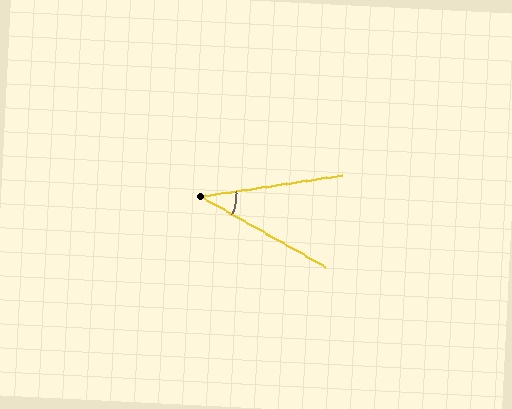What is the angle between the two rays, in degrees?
Approximately 38 degrees.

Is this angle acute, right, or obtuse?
It is acute.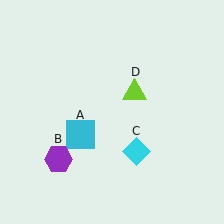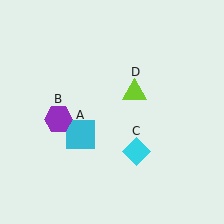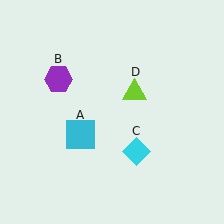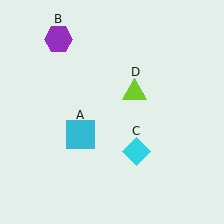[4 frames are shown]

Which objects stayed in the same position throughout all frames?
Cyan square (object A) and cyan diamond (object C) and lime triangle (object D) remained stationary.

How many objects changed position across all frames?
1 object changed position: purple hexagon (object B).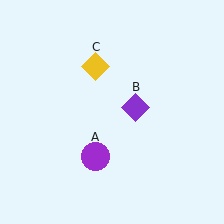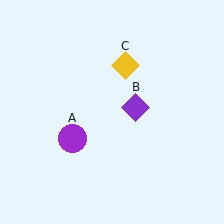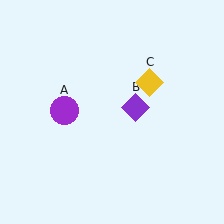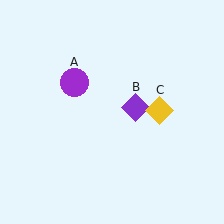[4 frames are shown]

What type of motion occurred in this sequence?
The purple circle (object A), yellow diamond (object C) rotated clockwise around the center of the scene.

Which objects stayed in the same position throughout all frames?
Purple diamond (object B) remained stationary.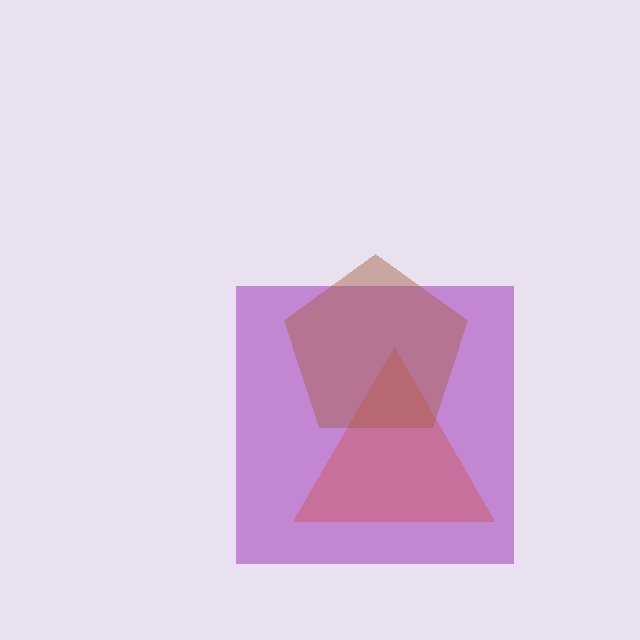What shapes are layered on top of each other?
The layered shapes are: an orange triangle, a purple square, a brown pentagon.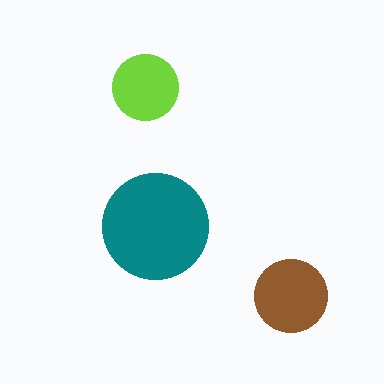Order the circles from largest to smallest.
the teal one, the brown one, the lime one.